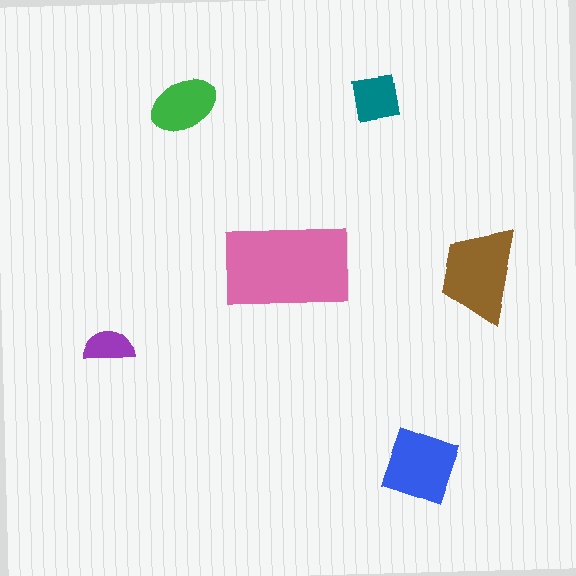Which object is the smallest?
The purple semicircle.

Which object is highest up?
The teal square is topmost.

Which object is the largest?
The pink rectangle.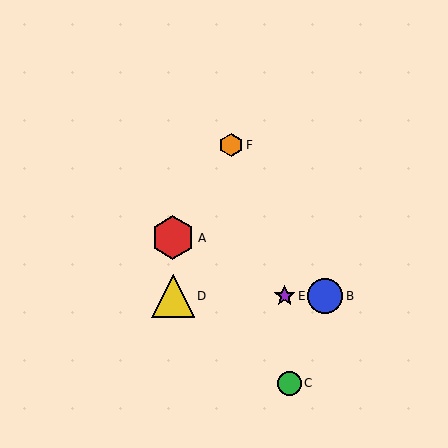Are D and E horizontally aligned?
Yes, both are at y≈296.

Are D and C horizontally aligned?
No, D is at y≈296 and C is at y≈383.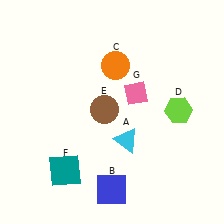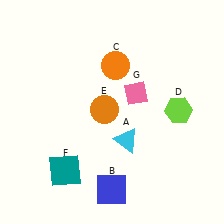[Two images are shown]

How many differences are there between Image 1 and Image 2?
There is 1 difference between the two images.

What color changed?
The circle (E) changed from brown in Image 1 to orange in Image 2.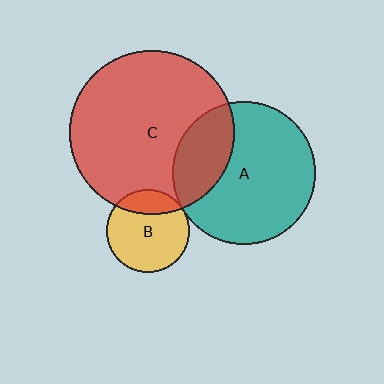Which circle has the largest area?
Circle C (red).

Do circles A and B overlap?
Yes.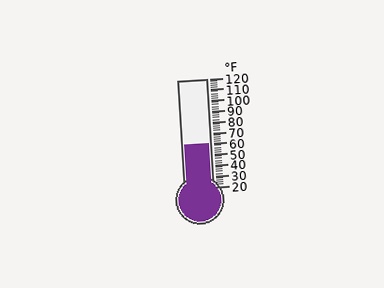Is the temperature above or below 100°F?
The temperature is below 100°F.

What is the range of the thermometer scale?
The thermometer scale ranges from 20°F to 120°F.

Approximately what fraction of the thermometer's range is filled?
The thermometer is filled to approximately 40% of its range.